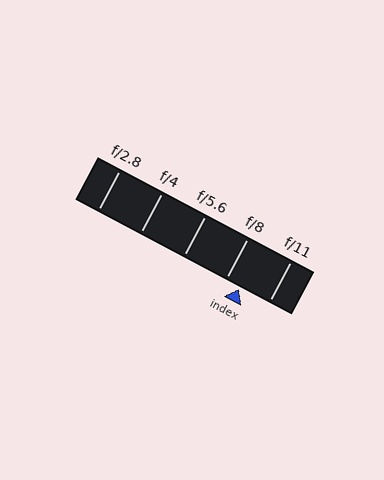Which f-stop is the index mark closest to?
The index mark is closest to f/8.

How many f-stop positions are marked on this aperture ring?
There are 5 f-stop positions marked.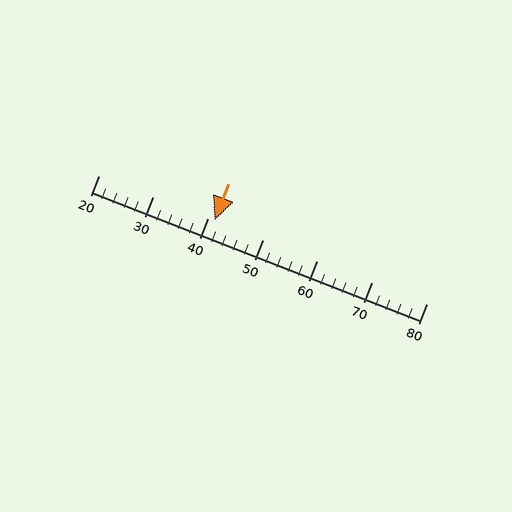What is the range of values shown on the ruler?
The ruler shows values from 20 to 80.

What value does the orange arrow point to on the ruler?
The orange arrow points to approximately 41.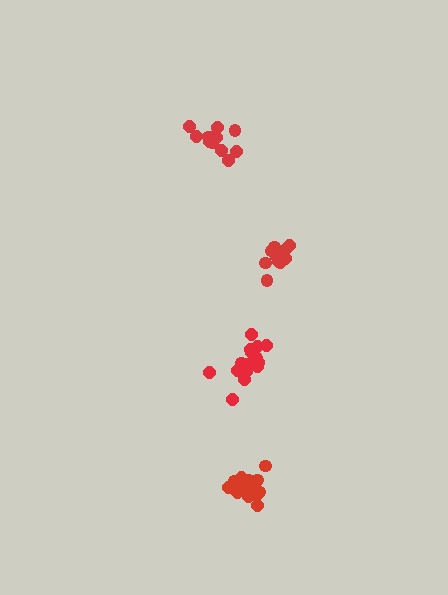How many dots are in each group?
Group 1: 14 dots, Group 2: 12 dots, Group 3: 17 dots, Group 4: 17 dots (60 total).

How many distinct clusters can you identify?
There are 4 distinct clusters.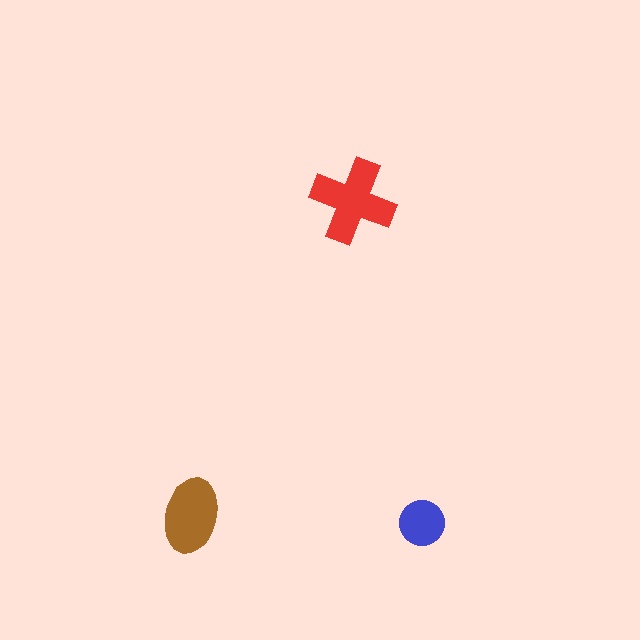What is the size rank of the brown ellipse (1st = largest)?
2nd.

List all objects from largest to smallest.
The red cross, the brown ellipse, the blue circle.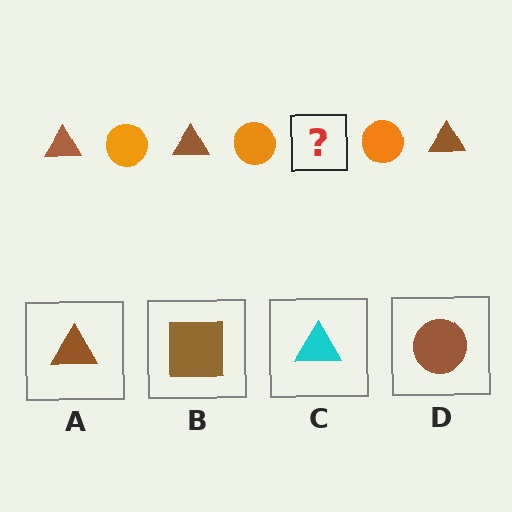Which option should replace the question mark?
Option A.